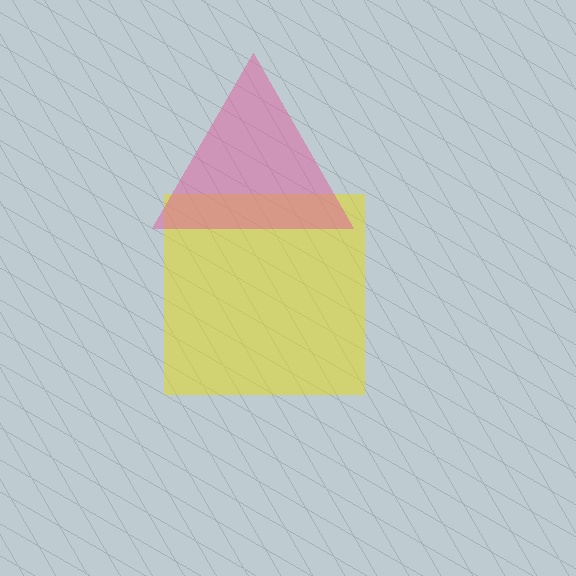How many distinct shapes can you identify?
There are 2 distinct shapes: a yellow square, a pink triangle.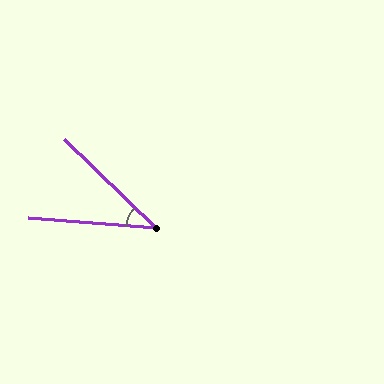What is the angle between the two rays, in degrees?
Approximately 40 degrees.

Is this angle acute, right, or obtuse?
It is acute.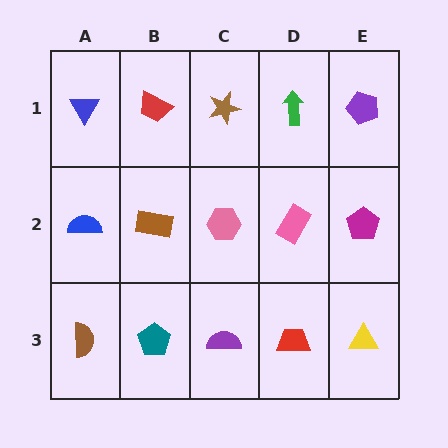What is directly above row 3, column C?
A pink hexagon.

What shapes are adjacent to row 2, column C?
A brown star (row 1, column C), a purple semicircle (row 3, column C), a brown rectangle (row 2, column B), a pink rectangle (row 2, column D).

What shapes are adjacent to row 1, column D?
A pink rectangle (row 2, column D), a brown star (row 1, column C), a purple pentagon (row 1, column E).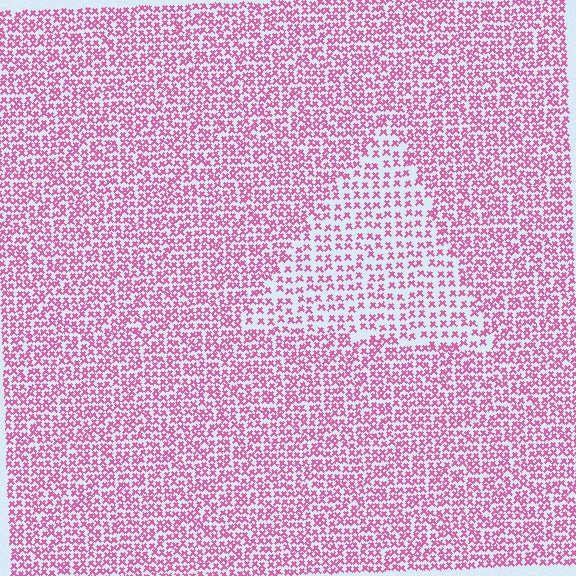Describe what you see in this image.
The image contains small pink elements arranged at two different densities. A triangle-shaped region is visible where the elements are less densely packed than the surrounding area.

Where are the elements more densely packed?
The elements are more densely packed outside the triangle boundary.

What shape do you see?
I see a triangle.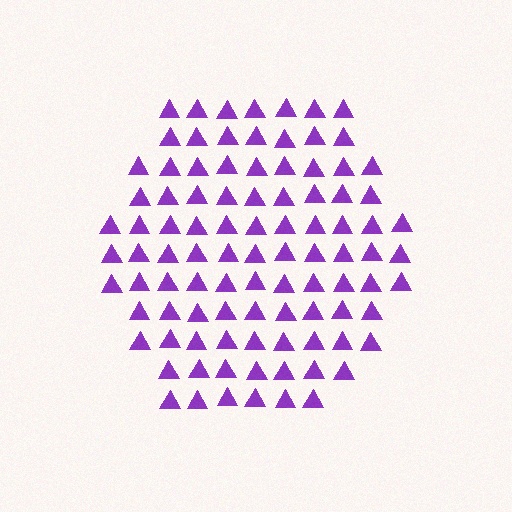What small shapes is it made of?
It is made of small triangles.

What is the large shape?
The large shape is a hexagon.